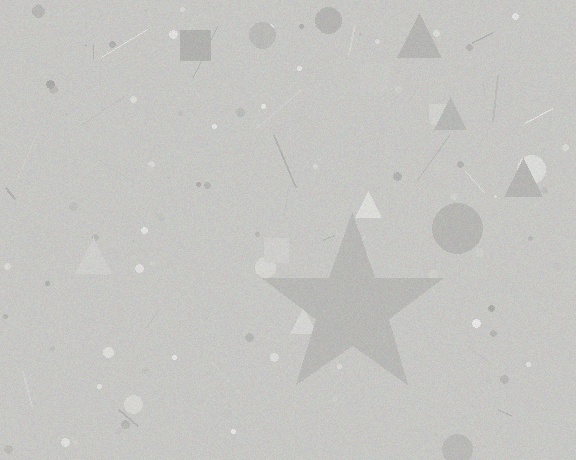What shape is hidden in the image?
A star is hidden in the image.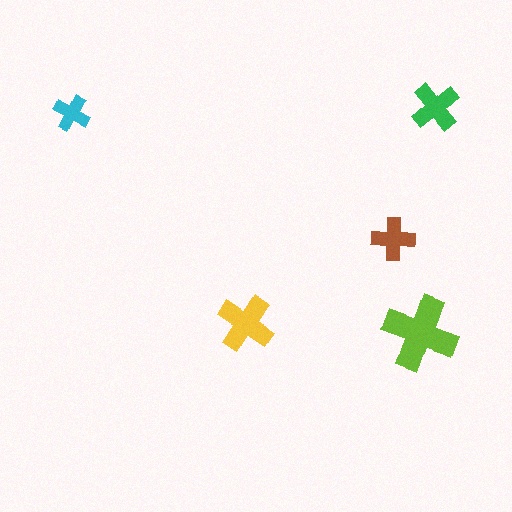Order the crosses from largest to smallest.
the lime one, the yellow one, the green one, the brown one, the cyan one.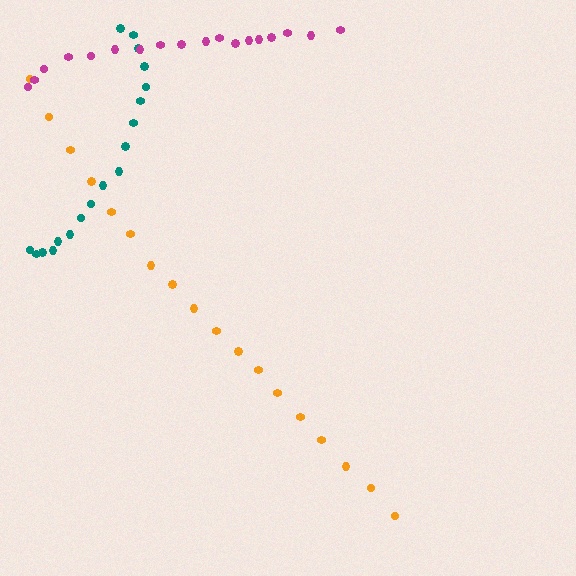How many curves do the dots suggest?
There are 3 distinct paths.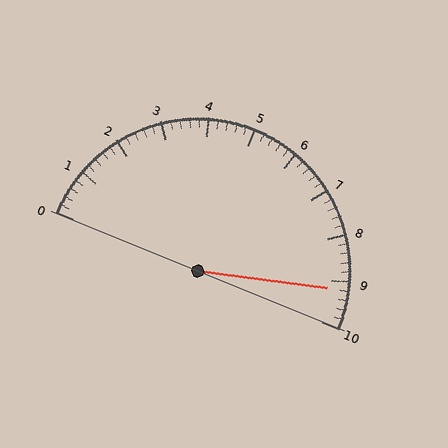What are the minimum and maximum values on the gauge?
The gauge ranges from 0 to 10.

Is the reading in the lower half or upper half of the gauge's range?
The reading is in the upper half of the range (0 to 10).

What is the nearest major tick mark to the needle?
The nearest major tick mark is 9.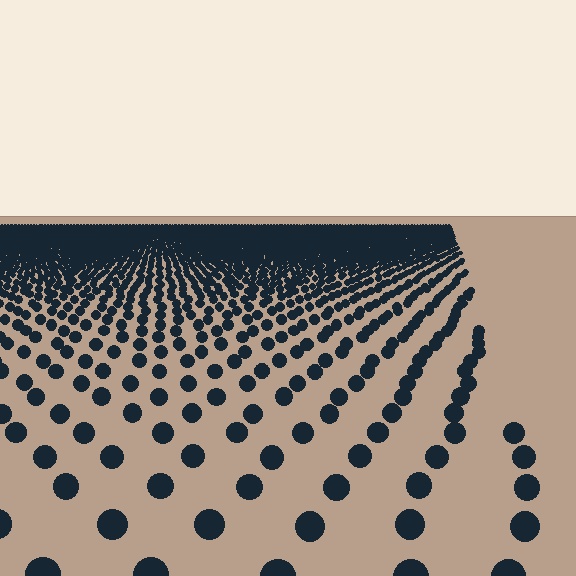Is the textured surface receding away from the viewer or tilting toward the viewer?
The surface is receding away from the viewer. Texture elements get smaller and denser toward the top.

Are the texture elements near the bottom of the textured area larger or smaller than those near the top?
Larger. Near the bottom, elements are closer to the viewer and appear at a bigger on-screen size.